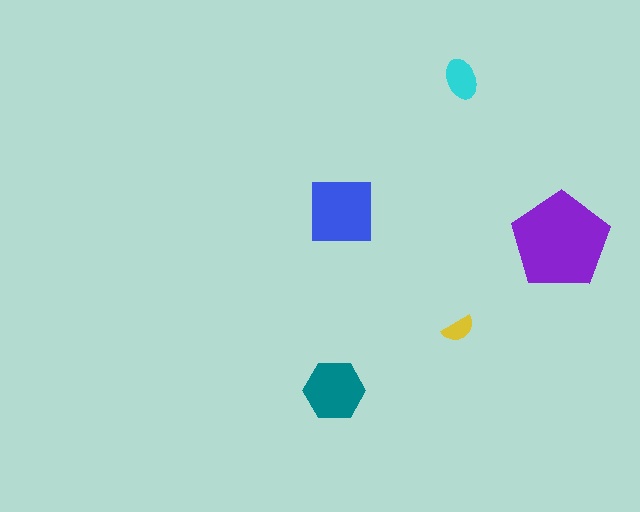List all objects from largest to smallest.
The purple pentagon, the blue square, the teal hexagon, the cyan ellipse, the yellow semicircle.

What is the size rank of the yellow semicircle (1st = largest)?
5th.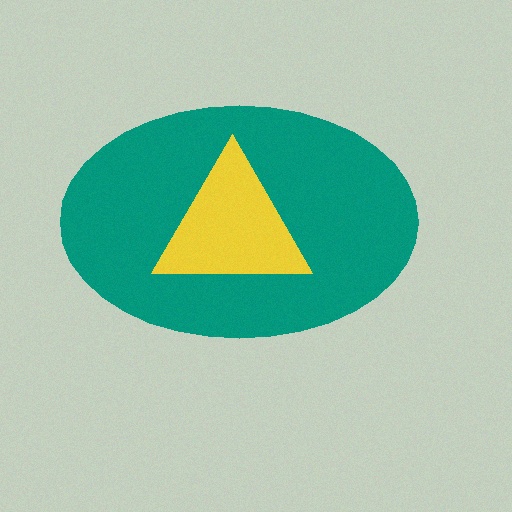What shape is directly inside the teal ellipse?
The yellow triangle.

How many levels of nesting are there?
2.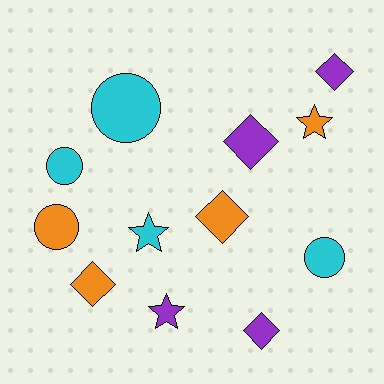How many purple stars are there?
There is 1 purple star.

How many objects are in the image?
There are 12 objects.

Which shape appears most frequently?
Diamond, with 5 objects.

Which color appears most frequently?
Orange, with 4 objects.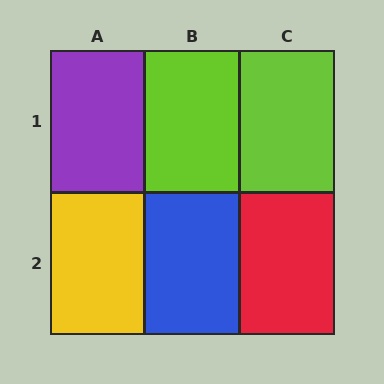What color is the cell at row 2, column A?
Yellow.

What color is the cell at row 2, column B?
Blue.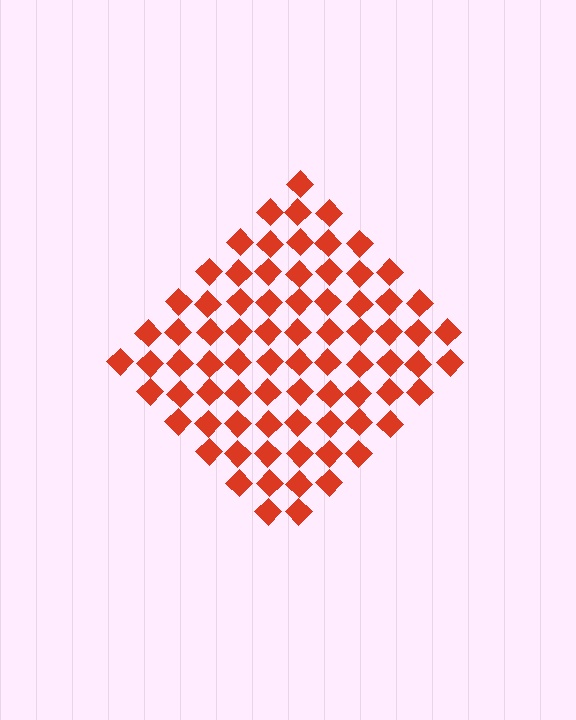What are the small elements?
The small elements are diamonds.